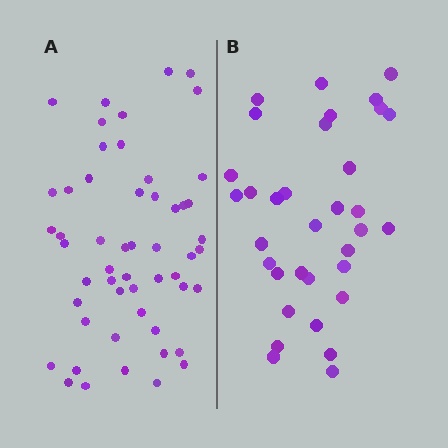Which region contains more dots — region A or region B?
Region A (the left region) has more dots.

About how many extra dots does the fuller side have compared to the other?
Region A has approximately 20 more dots than region B.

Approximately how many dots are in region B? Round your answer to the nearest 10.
About 30 dots. (The exact count is 34, which rounds to 30.)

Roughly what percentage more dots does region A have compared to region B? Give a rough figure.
About 55% more.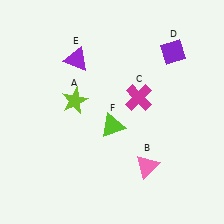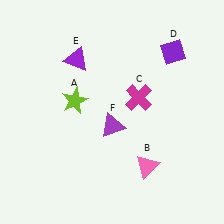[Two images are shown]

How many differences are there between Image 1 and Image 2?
There is 1 difference between the two images.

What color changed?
The triangle (F) changed from lime in Image 1 to purple in Image 2.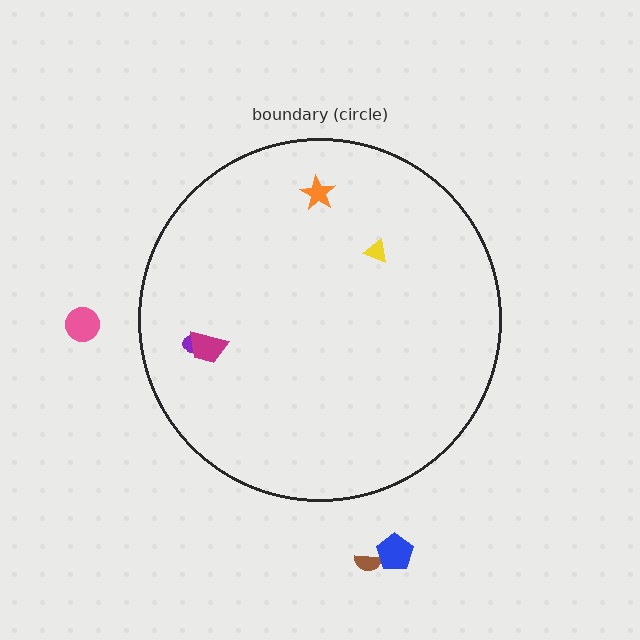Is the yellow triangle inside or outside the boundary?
Inside.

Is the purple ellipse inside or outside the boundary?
Inside.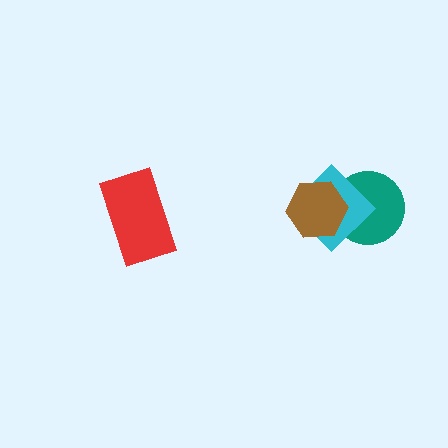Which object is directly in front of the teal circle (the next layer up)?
The cyan diamond is directly in front of the teal circle.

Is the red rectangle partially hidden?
No, no other shape covers it.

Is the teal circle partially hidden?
Yes, it is partially covered by another shape.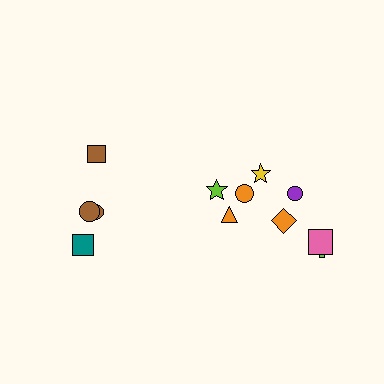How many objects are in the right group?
There are 8 objects.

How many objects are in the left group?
There are 4 objects.